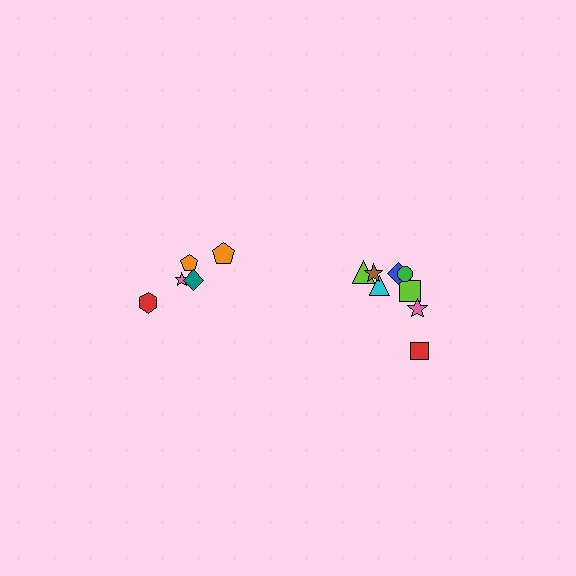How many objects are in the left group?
There are 5 objects.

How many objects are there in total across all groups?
There are 13 objects.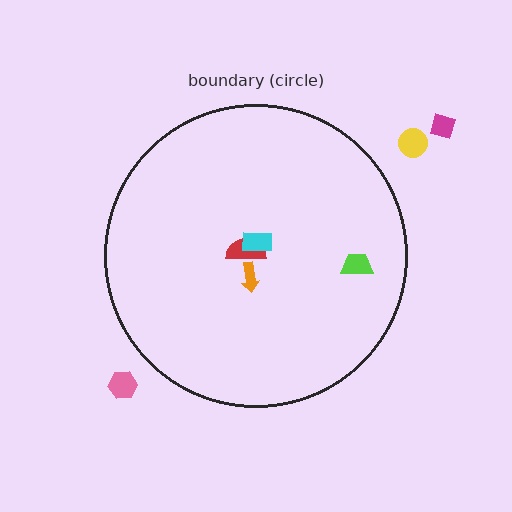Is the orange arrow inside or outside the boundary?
Inside.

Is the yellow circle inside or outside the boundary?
Outside.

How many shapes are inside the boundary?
4 inside, 3 outside.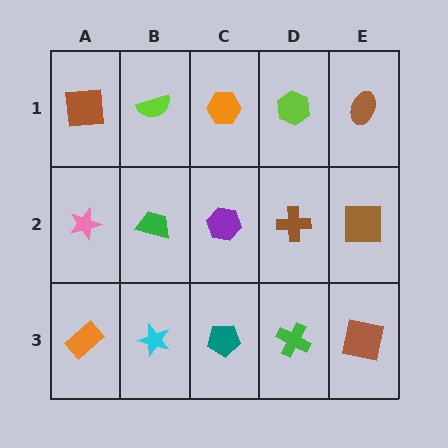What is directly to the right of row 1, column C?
A lime hexagon.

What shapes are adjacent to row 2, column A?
A brown square (row 1, column A), an orange rectangle (row 3, column A), a green trapezoid (row 2, column B).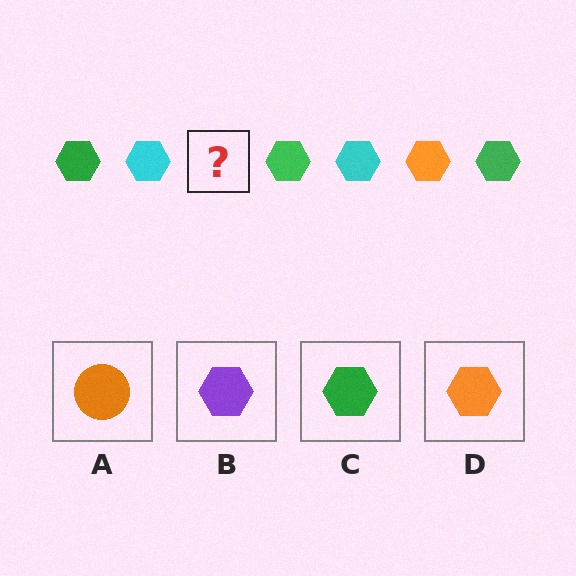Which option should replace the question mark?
Option D.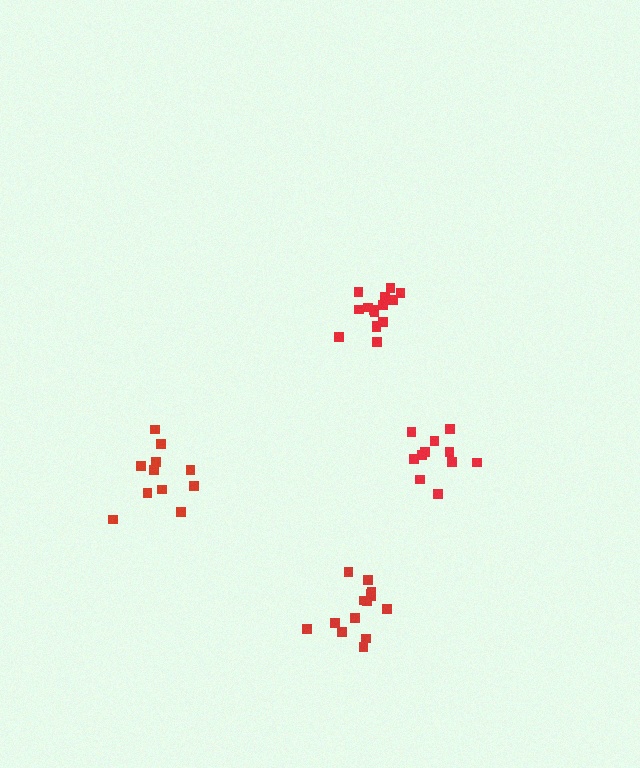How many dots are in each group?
Group 1: 16 dots, Group 2: 14 dots, Group 3: 11 dots, Group 4: 11 dots (52 total).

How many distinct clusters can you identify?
There are 4 distinct clusters.